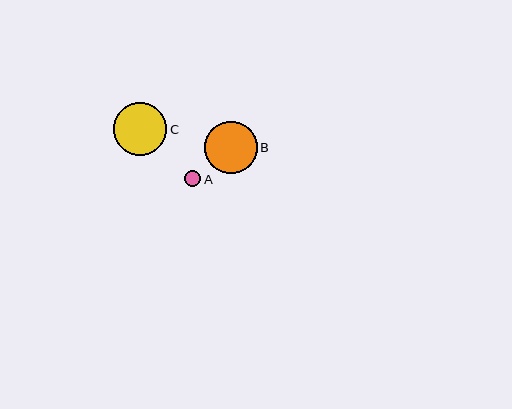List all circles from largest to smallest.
From largest to smallest: C, B, A.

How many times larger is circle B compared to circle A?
Circle B is approximately 3.1 times the size of circle A.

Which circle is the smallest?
Circle A is the smallest with a size of approximately 17 pixels.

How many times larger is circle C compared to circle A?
Circle C is approximately 3.2 times the size of circle A.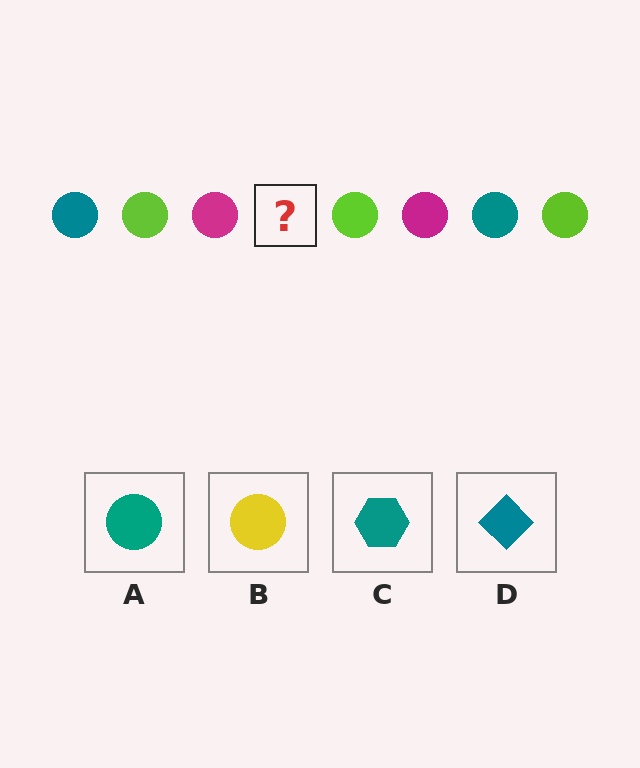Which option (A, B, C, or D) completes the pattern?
A.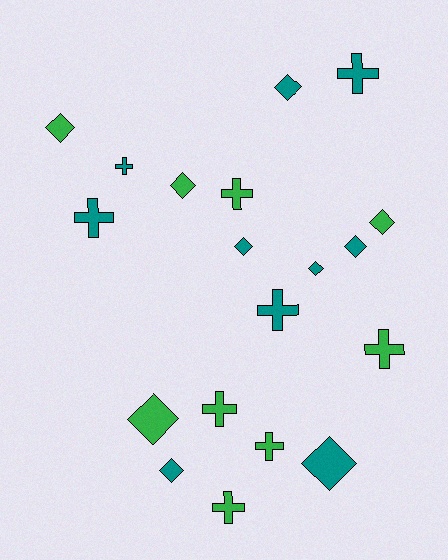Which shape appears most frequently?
Diamond, with 10 objects.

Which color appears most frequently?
Teal, with 10 objects.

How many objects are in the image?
There are 19 objects.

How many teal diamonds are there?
There are 6 teal diamonds.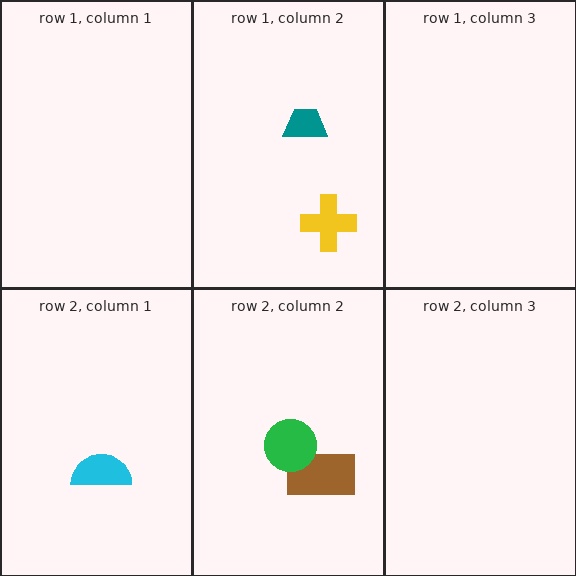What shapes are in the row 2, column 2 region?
The brown rectangle, the green circle.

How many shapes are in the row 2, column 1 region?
1.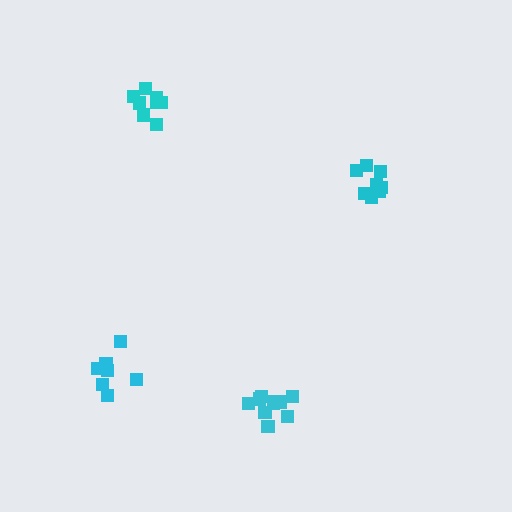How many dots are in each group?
Group 1: 11 dots, Group 2: 8 dots, Group 3: 8 dots, Group 4: 7 dots (34 total).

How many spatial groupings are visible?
There are 4 spatial groupings.